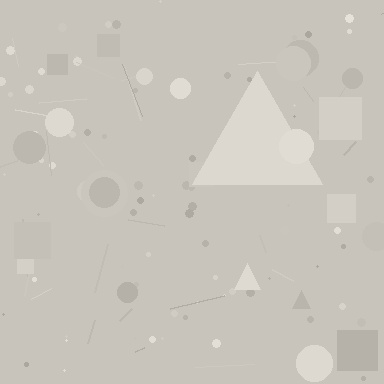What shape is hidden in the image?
A triangle is hidden in the image.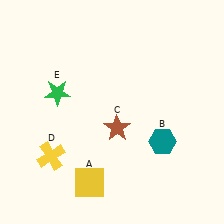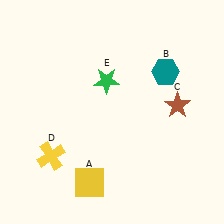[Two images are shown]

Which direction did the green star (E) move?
The green star (E) moved right.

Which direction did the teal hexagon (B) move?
The teal hexagon (B) moved up.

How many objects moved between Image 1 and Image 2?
3 objects moved between the two images.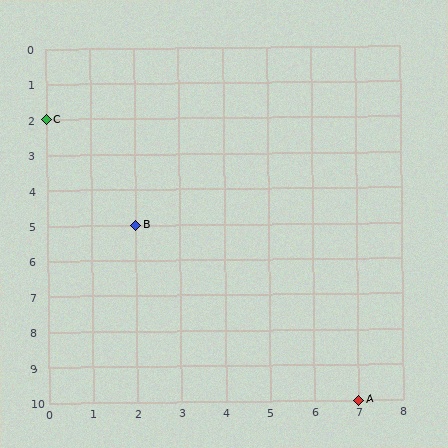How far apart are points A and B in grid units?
Points A and B are 5 columns and 5 rows apart (about 7.1 grid units diagonally).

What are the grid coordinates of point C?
Point C is at grid coordinates (0, 2).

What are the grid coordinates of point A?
Point A is at grid coordinates (7, 10).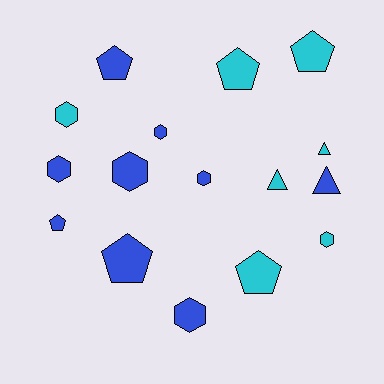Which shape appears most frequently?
Hexagon, with 7 objects.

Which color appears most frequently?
Blue, with 9 objects.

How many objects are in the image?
There are 16 objects.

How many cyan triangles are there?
There are 2 cyan triangles.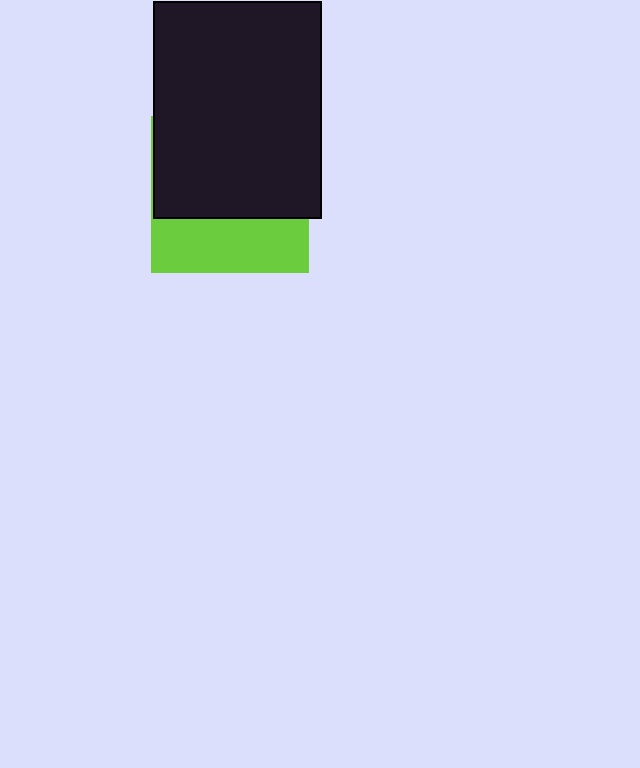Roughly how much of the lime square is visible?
A small part of it is visible (roughly 35%).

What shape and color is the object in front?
The object in front is a black rectangle.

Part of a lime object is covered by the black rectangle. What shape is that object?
It is a square.